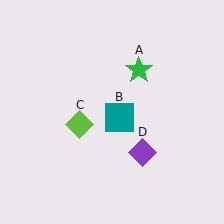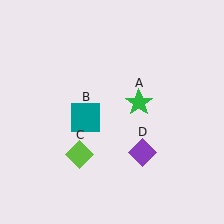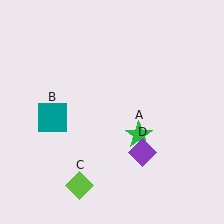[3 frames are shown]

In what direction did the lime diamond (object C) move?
The lime diamond (object C) moved down.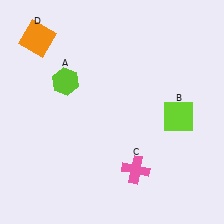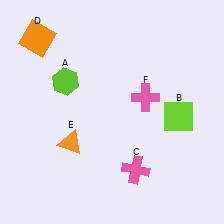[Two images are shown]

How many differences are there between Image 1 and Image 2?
There are 2 differences between the two images.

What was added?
An orange triangle (E), a pink cross (F) were added in Image 2.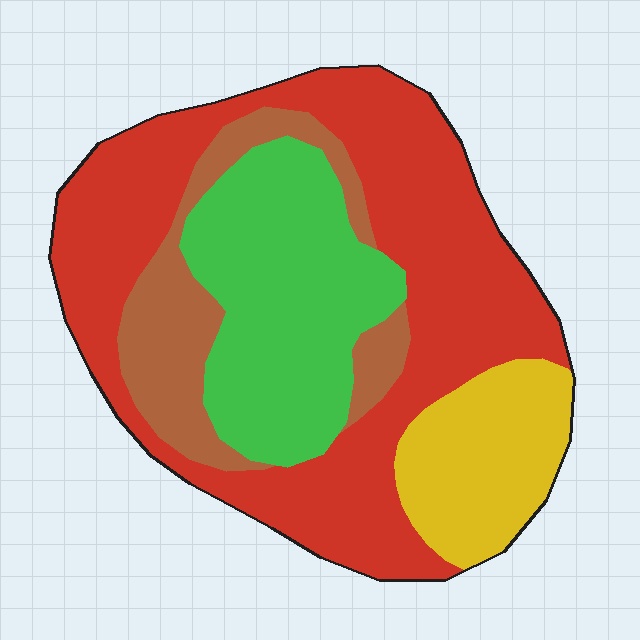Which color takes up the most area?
Red, at roughly 45%.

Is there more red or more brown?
Red.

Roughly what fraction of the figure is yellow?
Yellow takes up less than a quarter of the figure.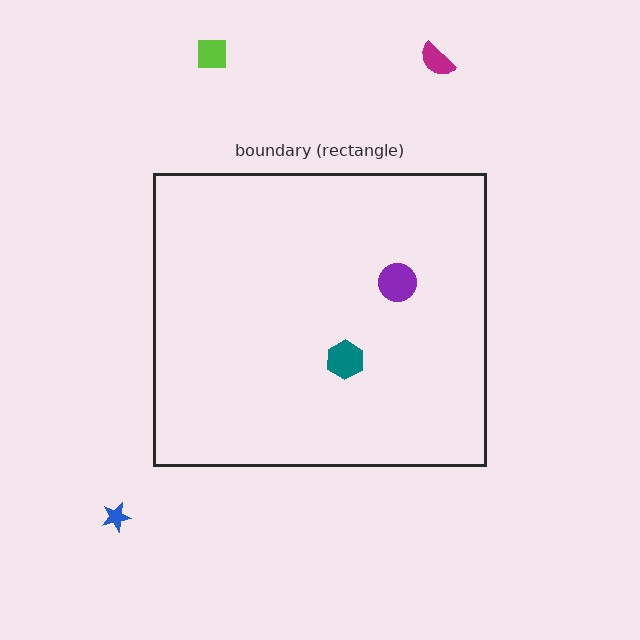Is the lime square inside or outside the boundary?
Outside.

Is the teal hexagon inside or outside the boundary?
Inside.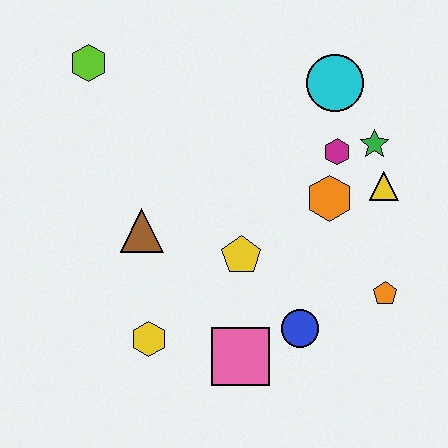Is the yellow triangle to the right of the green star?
Yes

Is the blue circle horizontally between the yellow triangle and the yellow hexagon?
Yes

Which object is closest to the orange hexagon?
The magenta hexagon is closest to the orange hexagon.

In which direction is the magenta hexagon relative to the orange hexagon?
The magenta hexagon is above the orange hexagon.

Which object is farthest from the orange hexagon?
The lime hexagon is farthest from the orange hexagon.